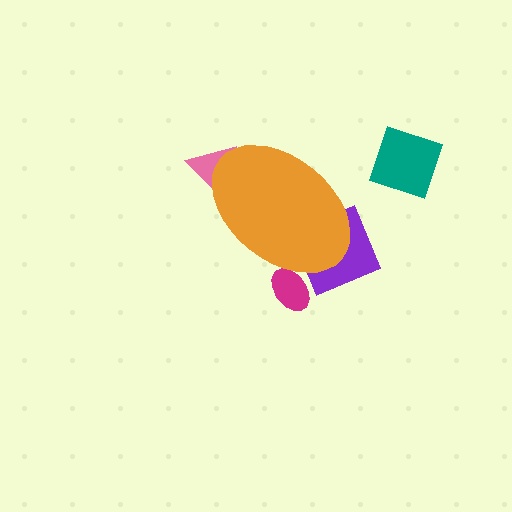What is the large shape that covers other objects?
An orange ellipse.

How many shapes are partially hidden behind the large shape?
3 shapes are partially hidden.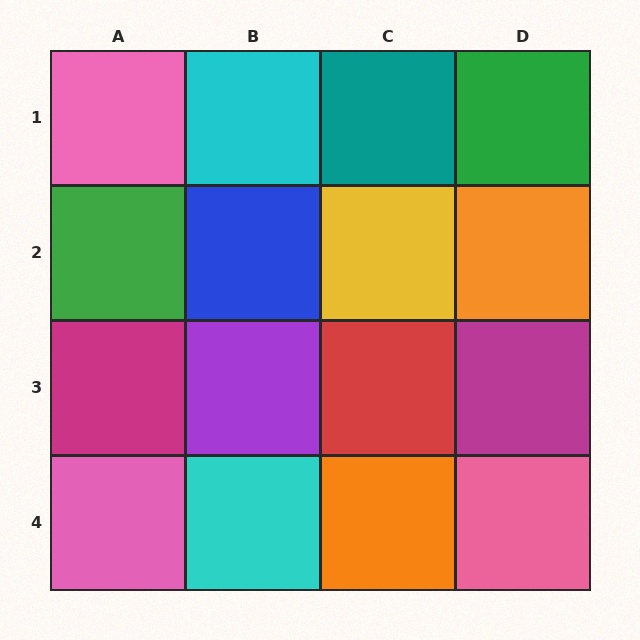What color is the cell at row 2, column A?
Green.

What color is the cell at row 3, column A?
Magenta.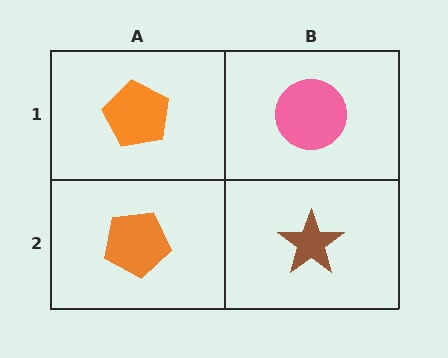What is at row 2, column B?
A brown star.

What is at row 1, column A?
An orange pentagon.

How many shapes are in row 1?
2 shapes.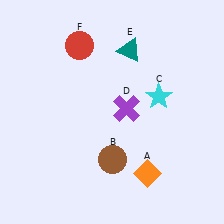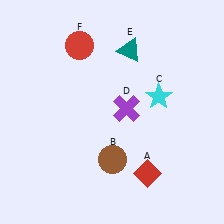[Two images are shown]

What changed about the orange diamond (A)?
In Image 1, A is orange. In Image 2, it changed to red.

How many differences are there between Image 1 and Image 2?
There is 1 difference between the two images.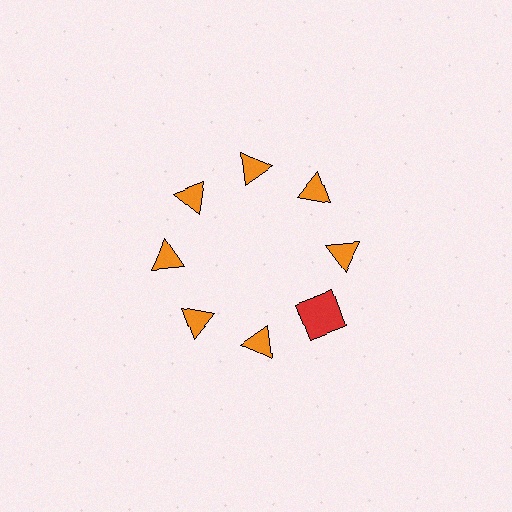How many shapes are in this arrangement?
There are 8 shapes arranged in a ring pattern.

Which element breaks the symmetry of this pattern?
The red square at roughly the 4 o'clock position breaks the symmetry. All other shapes are orange triangles.